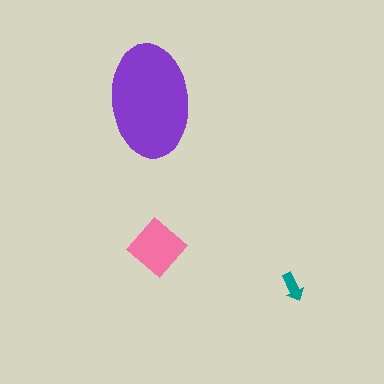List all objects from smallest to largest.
The teal arrow, the pink diamond, the purple ellipse.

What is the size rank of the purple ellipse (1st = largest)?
1st.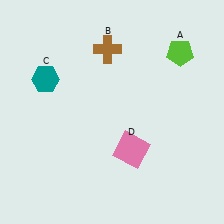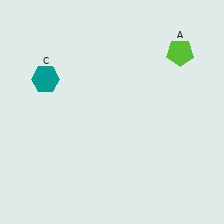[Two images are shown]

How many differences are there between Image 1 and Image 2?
There are 2 differences between the two images.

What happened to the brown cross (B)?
The brown cross (B) was removed in Image 2. It was in the top-left area of Image 1.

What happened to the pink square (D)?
The pink square (D) was removed in Image 2. It was in the bottom-right area of Image 1.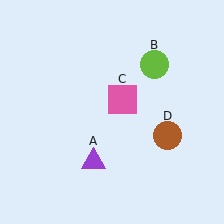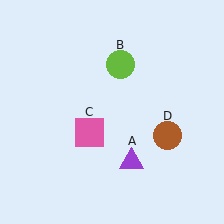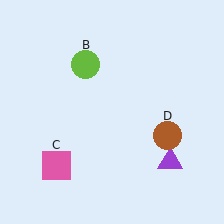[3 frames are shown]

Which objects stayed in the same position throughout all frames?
Brown circle (object D) remained stationary.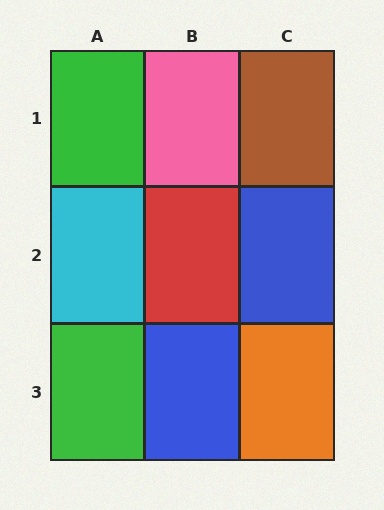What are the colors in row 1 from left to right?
Green, pink, brown.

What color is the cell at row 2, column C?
Blue.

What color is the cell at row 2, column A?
Cyan.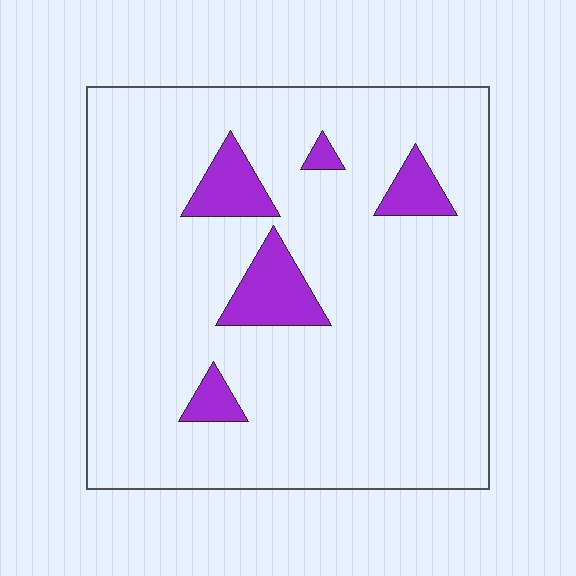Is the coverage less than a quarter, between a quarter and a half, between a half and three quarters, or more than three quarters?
Less than a quarter.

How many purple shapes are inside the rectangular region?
5.